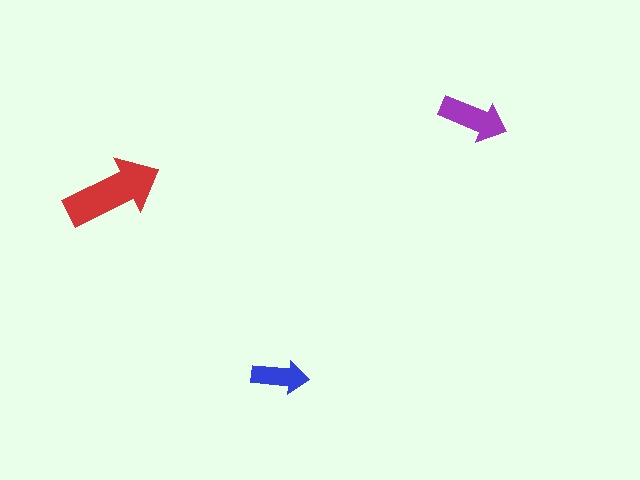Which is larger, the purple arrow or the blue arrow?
The purple one.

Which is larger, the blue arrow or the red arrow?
The red one.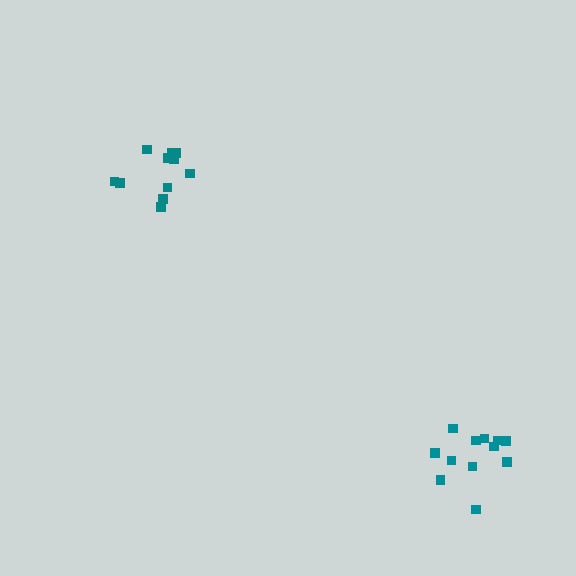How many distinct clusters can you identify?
There are 2 distinct clusters.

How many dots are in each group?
Group 1: 12 dots, Group 2: 11 dots (23 total).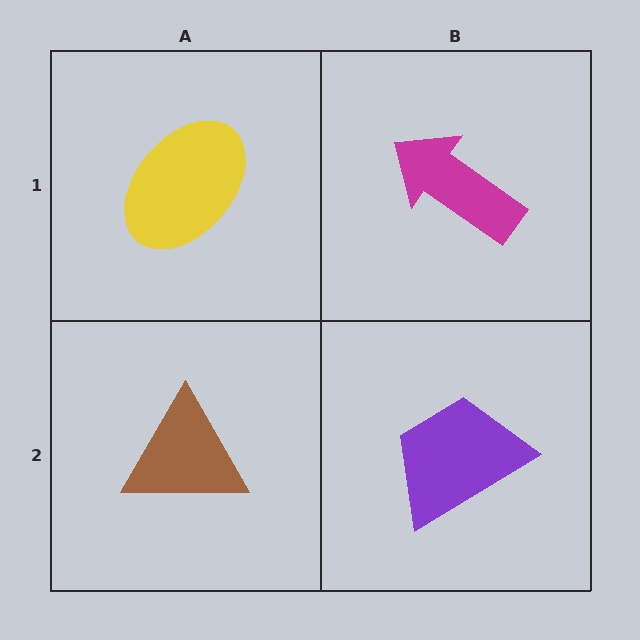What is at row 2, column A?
A brown triangle.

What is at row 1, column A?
A yellow ellipse.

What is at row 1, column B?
A magenta arrow.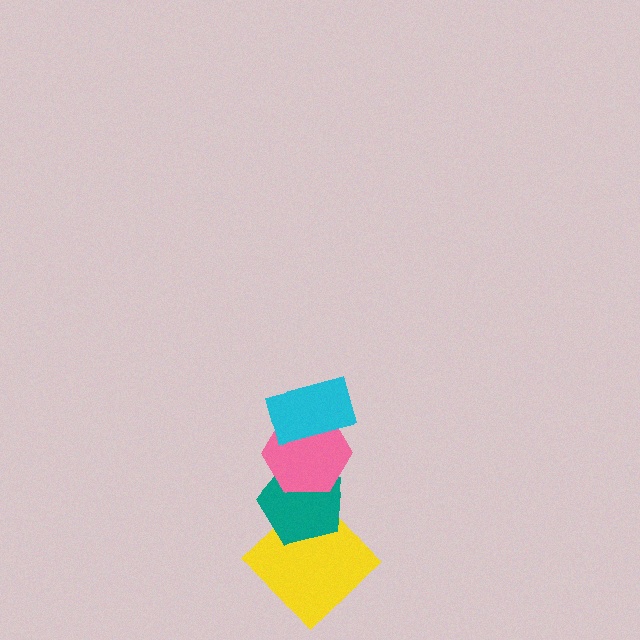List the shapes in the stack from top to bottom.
From top to bottom: the cyan rectangle, the pink hexagon, the teal pentagon, the yellow diamond.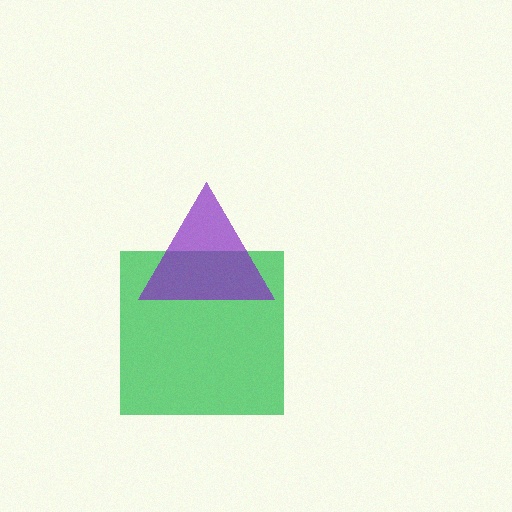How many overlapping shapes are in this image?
There are 2 overlapping shapes in the image.